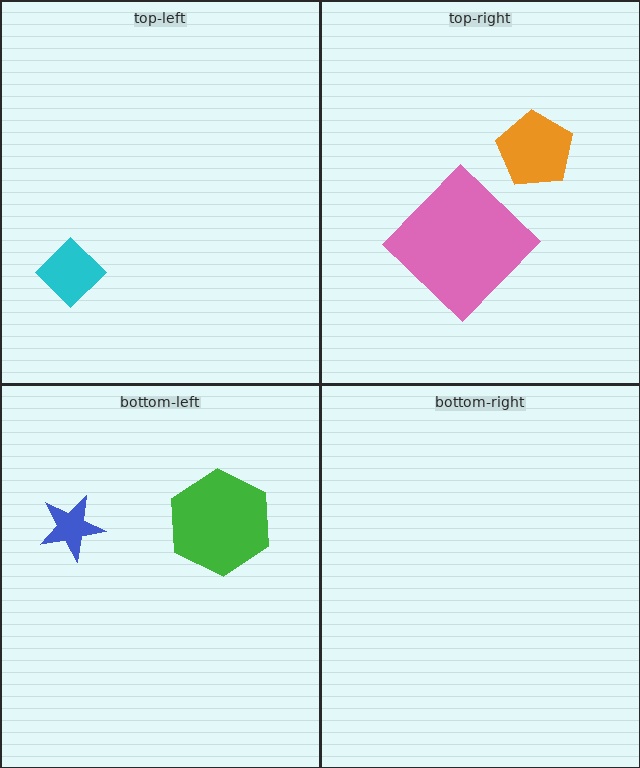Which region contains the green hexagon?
The bottom-left region.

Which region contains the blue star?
The bottom-left region.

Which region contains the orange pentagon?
The top-right region.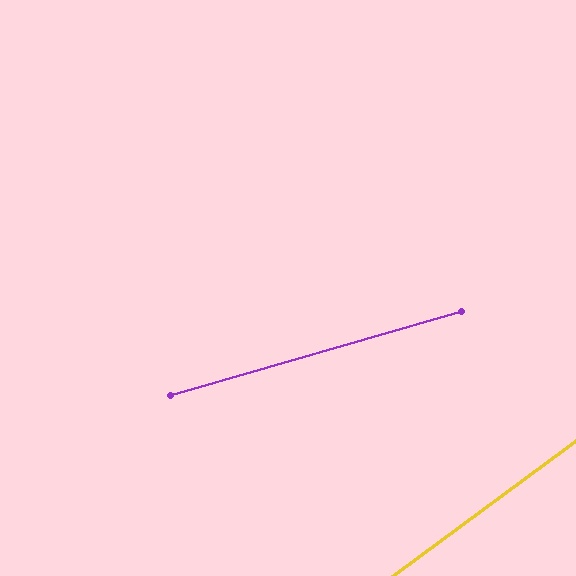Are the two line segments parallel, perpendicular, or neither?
Neither parallel nor perpendicular — they differ by about 20°.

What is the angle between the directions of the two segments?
Approximately 20 degrees.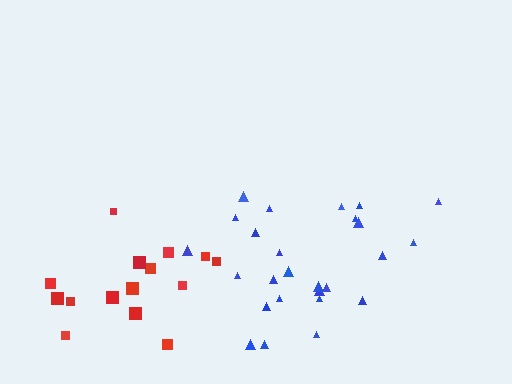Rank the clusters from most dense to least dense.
blue, red.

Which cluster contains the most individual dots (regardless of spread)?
Blue (26).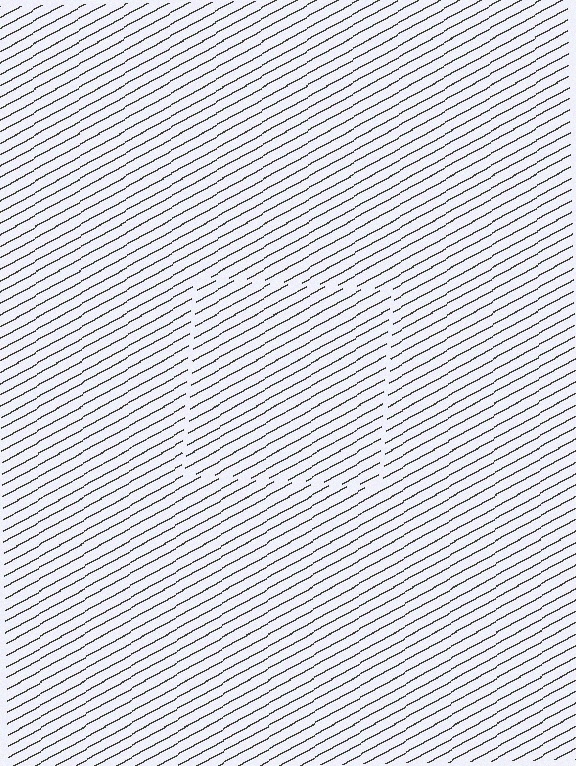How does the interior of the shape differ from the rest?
The interior of the shape contains the same grating, shifted by half a period — the contour is defined by the phase discontinuity where line-ends from the inner and outer gratings abut.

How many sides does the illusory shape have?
4 sides — the line-ends trace a square.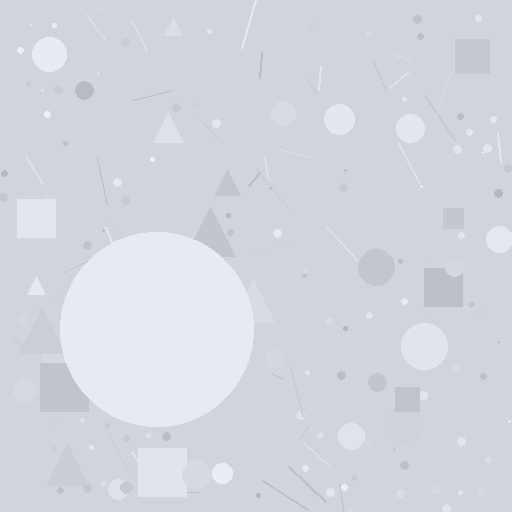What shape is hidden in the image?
A circle is hidden in the image.